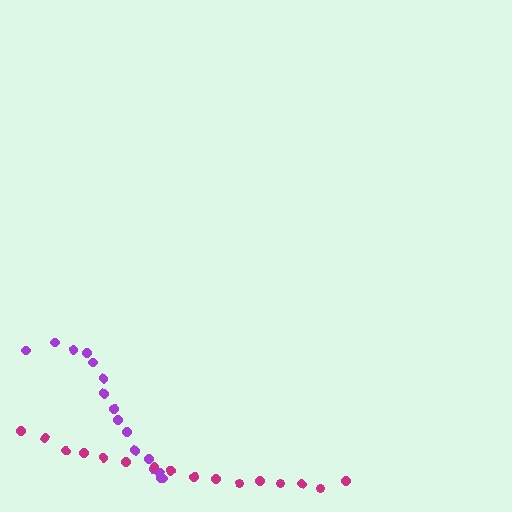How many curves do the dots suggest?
There are 2 distinct paths.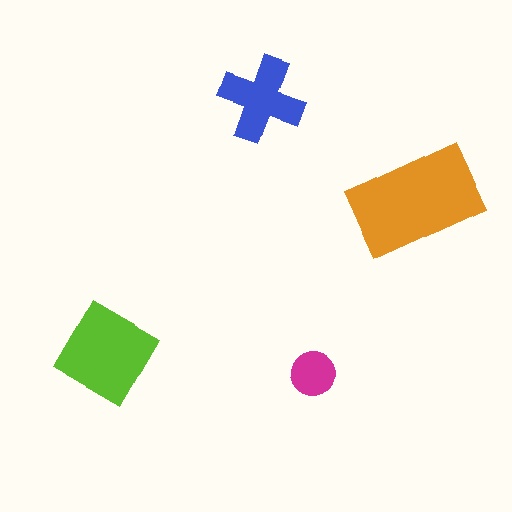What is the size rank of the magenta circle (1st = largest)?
4th.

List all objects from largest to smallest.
The orange rectangle, the lime diamond, the blue cross, the magenta circle.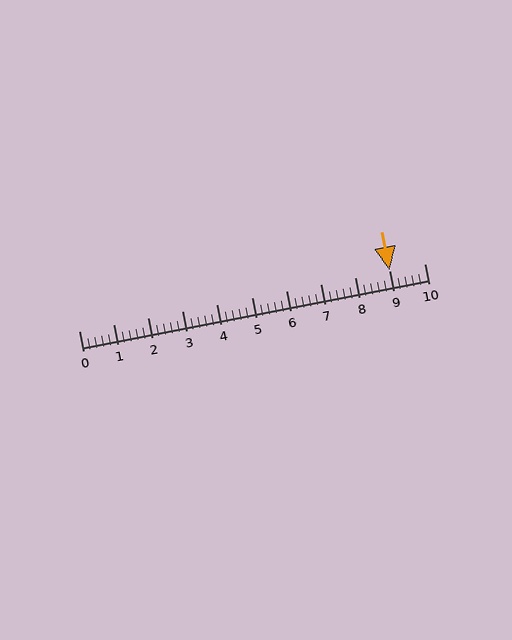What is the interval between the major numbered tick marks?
The major tick marks are spaced 1 units apart.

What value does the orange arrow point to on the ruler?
The orange arrow points to approximately 9.0.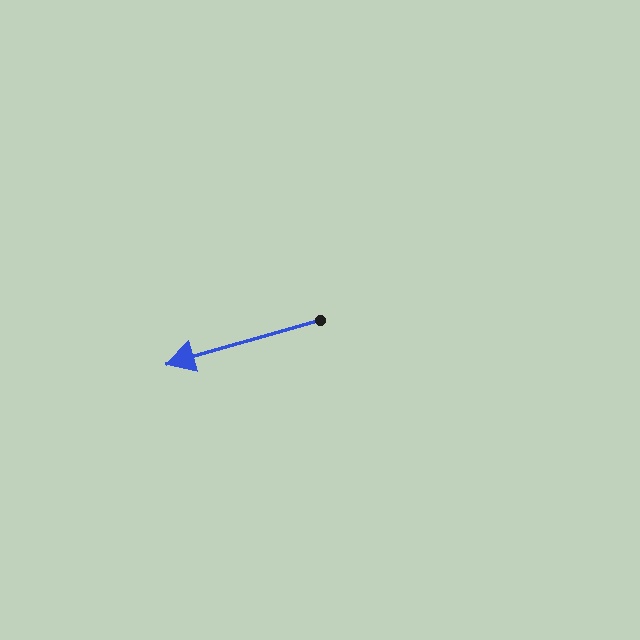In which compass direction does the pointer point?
West.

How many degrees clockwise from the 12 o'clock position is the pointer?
Approximately 254 degrees.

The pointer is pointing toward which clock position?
Roughly 8 o'clock.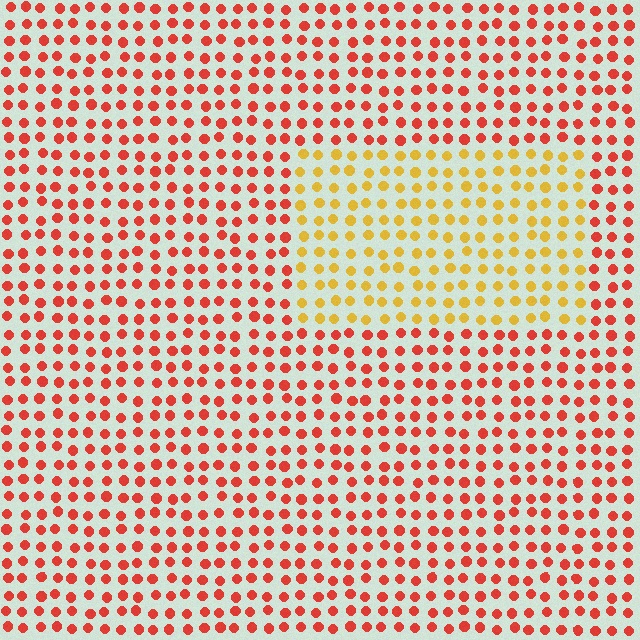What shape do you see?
I see a rectangle.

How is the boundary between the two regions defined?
The boundary is defined purely by a slight shift in hue (about 43 degrees). Spacing, size, and orientation are identical on both sides.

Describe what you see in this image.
The image is filled with small red elements in a uniform arrangement. A rectangle-shaped region is visible where the elements are tinted to a slightly different hue, forming a subtle color boundary.